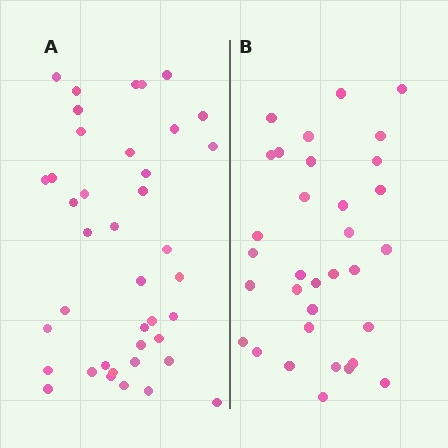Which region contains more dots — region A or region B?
Region A (the left region) has more dots.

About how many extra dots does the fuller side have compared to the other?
Region A has roughly 8 or so more dots than region B.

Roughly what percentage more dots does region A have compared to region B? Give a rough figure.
About 20% more.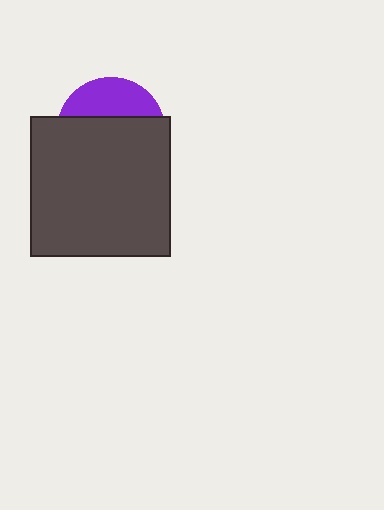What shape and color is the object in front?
The object in front is a dark gray square.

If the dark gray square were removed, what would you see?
You would see the complete purple circle.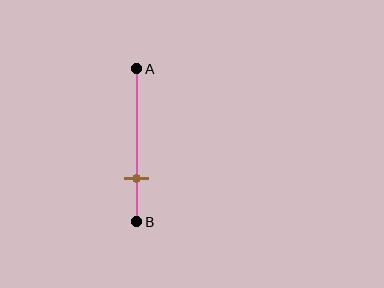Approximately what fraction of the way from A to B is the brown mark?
The brown mark is approximately 70% of the way from A to B.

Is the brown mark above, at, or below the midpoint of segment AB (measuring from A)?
The brown mark is below the midpoint of segment AB.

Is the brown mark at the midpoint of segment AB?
No, the mark is at about 70% from A, not at the 50% midpoint.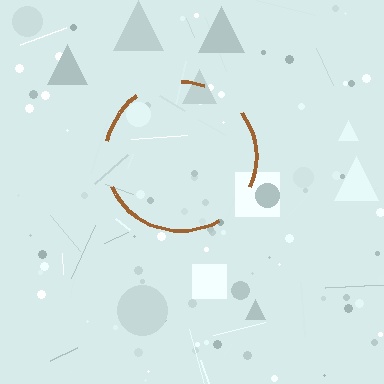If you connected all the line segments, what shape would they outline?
They would outline a circle.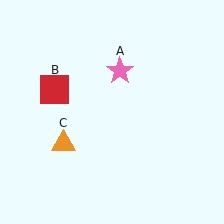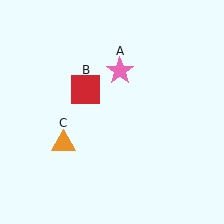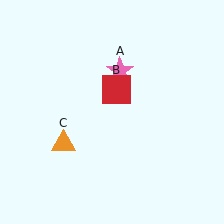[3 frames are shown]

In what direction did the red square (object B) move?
The red square (object B) moved right.